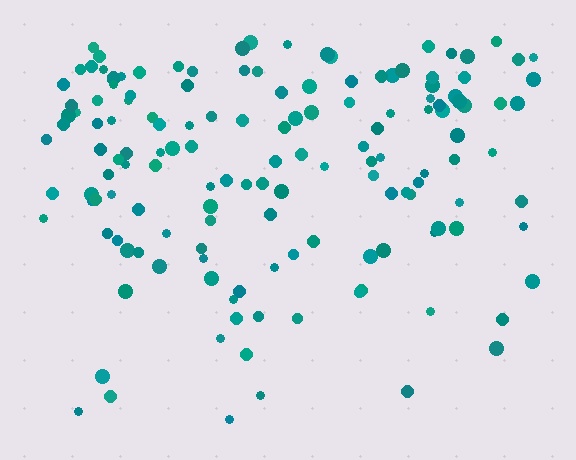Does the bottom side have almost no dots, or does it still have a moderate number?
Still a moderate number, just noticeably fewer than the top.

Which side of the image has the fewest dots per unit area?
The bottom.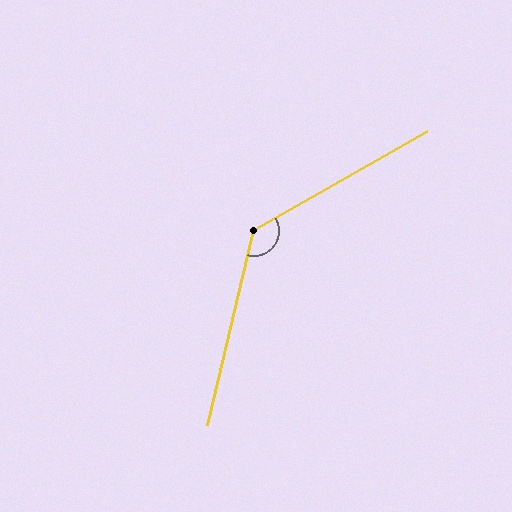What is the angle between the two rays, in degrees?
Approximately 133 degrees.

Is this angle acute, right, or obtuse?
It is obtuse.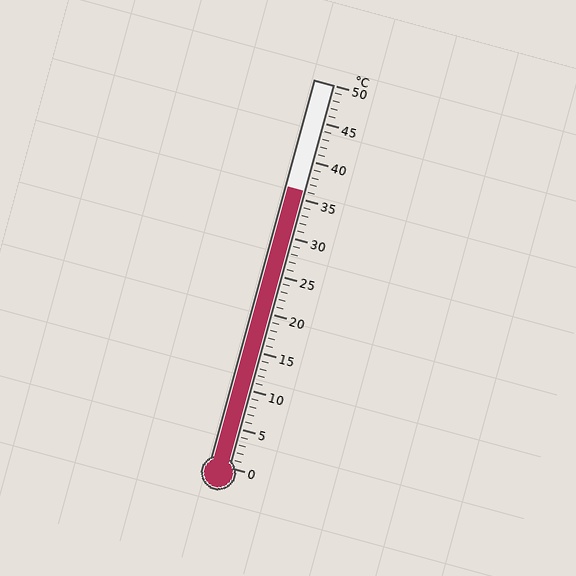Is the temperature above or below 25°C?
The temperature is above 25°C.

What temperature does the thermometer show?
The thermometer shows approximately 36°C.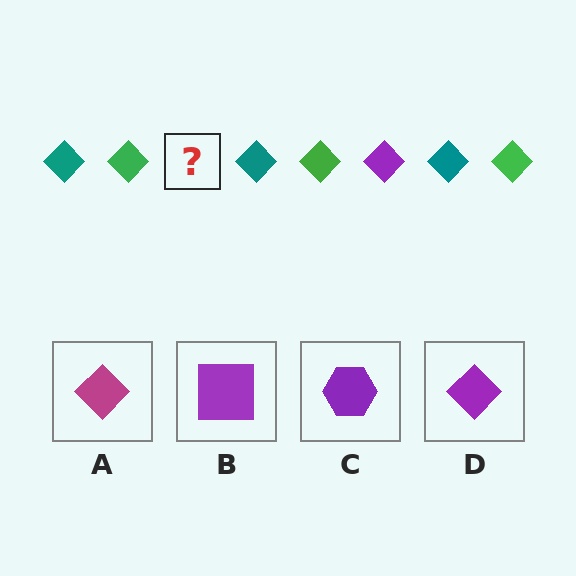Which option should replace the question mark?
Option D.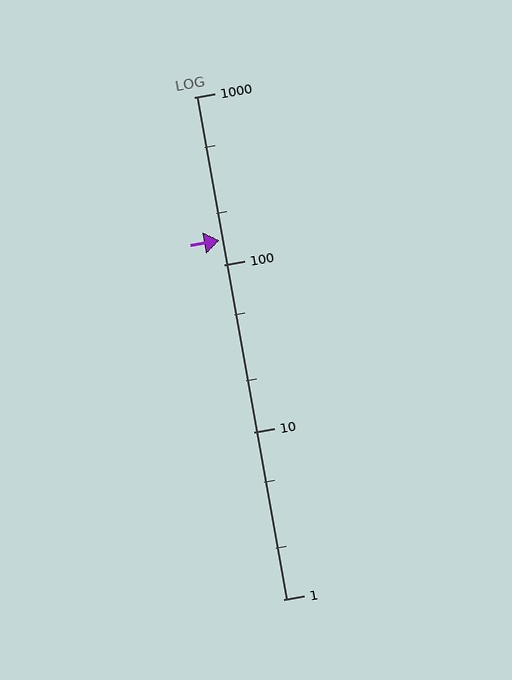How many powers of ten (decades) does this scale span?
The scale spans 3 decades, from 1 to 1000.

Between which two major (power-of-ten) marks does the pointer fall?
The pointer is between 100 and 1000.